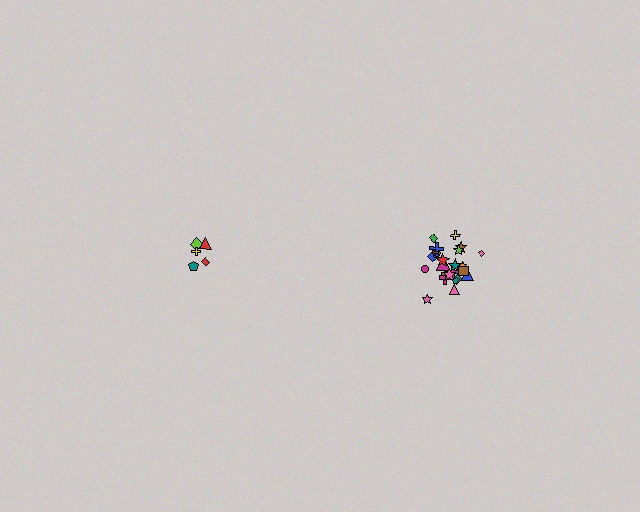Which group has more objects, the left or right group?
The right group.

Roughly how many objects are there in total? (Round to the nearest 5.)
Roughly 30 objects in total.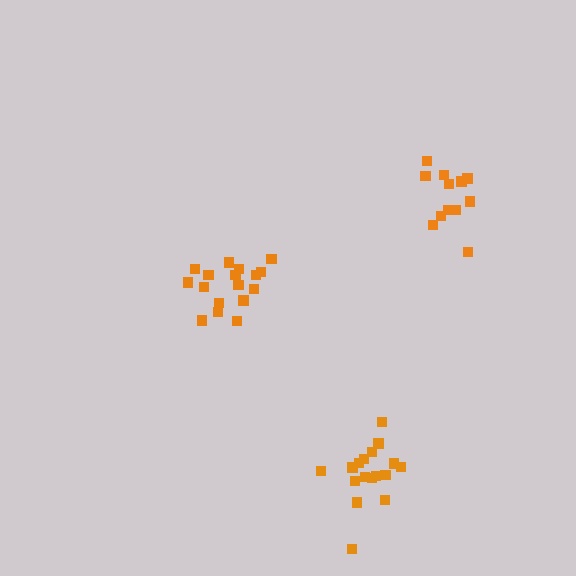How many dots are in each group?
Group 1: 17 dots, Group 2: 12 dots, Group 3: 17 dots (46 total).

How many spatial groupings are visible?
There are 3 spatial groupings.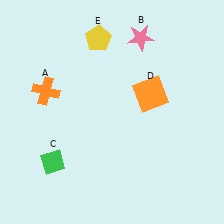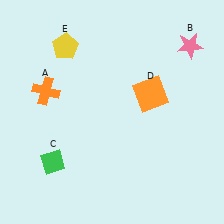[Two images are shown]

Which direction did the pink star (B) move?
The pink star (B) moved right.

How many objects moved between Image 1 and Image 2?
2 objects moved between the two images.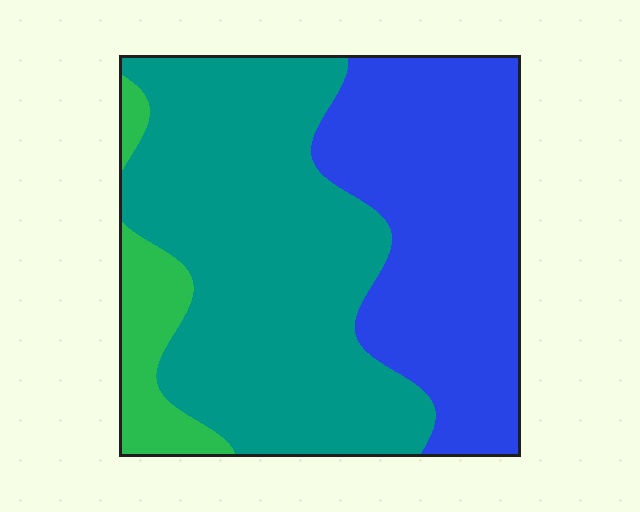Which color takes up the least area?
Green, at roughly 10%.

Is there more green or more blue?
Blue.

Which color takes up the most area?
Teal, at roughly 50%.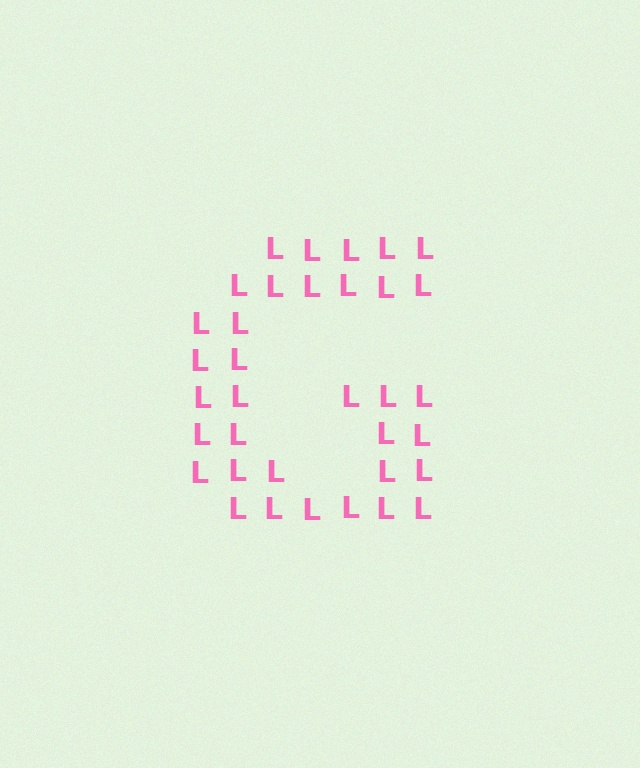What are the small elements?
The small elements are letter L's.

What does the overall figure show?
The overall figure shows the letter G.